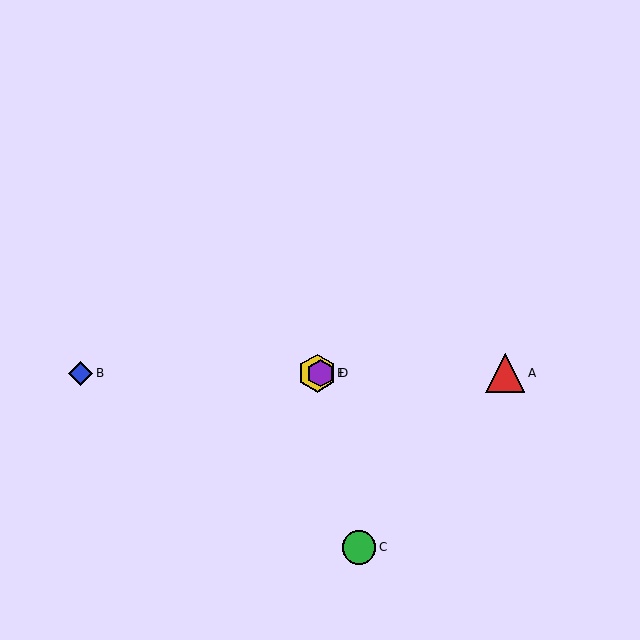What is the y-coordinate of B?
Object B is at y≈373.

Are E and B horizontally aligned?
Yes, both are at y≈373.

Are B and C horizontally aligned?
No, B is at y≈373 and C is at y≈547.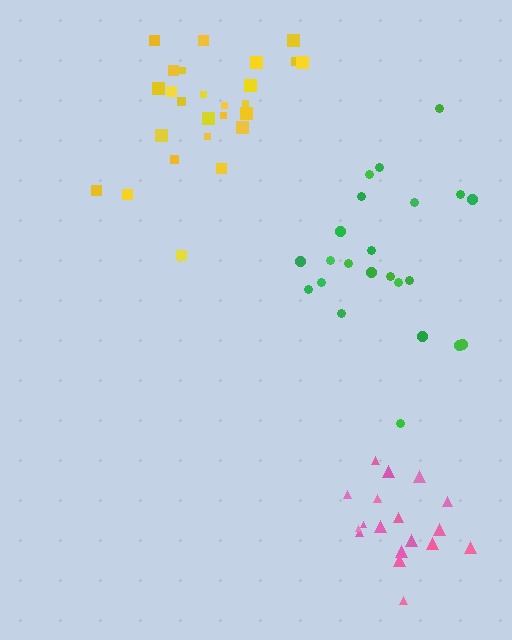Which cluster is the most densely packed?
Pink.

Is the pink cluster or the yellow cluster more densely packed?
Pink.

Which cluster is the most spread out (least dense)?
Green.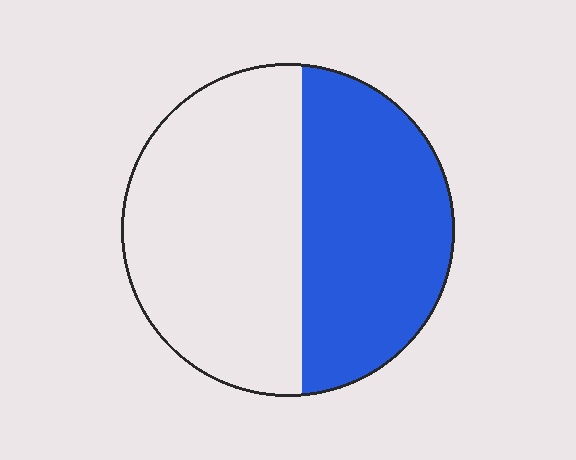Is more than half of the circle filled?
No.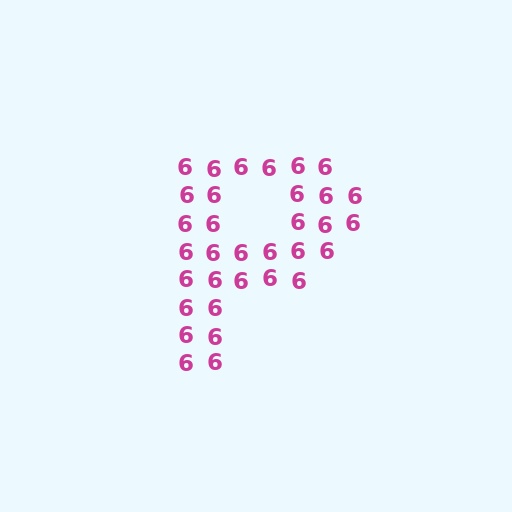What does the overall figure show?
The overall figure shows the letter P.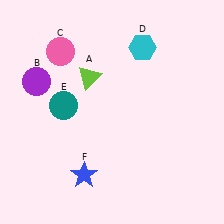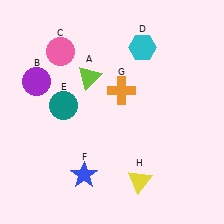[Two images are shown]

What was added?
An orange cross (G), a yellow triangle (H) were added in Image 2.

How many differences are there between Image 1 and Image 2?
There are 2 differences between the two images.